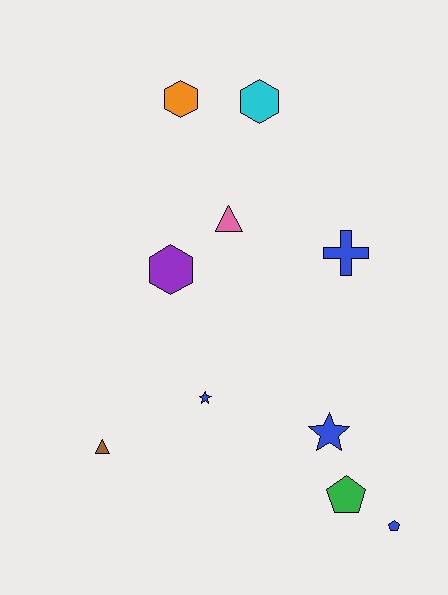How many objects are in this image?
There are 10 objects.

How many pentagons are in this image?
There are 2 pentagons.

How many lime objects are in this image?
There are no lime objects.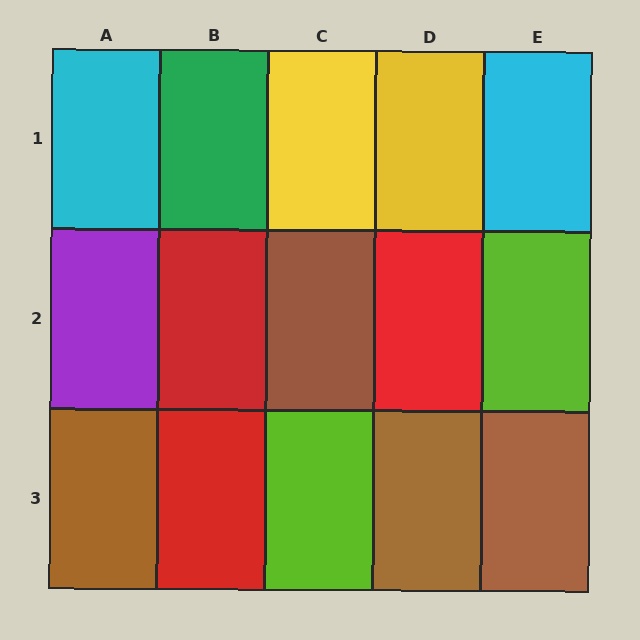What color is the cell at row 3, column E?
Brown.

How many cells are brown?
4 cells are brown.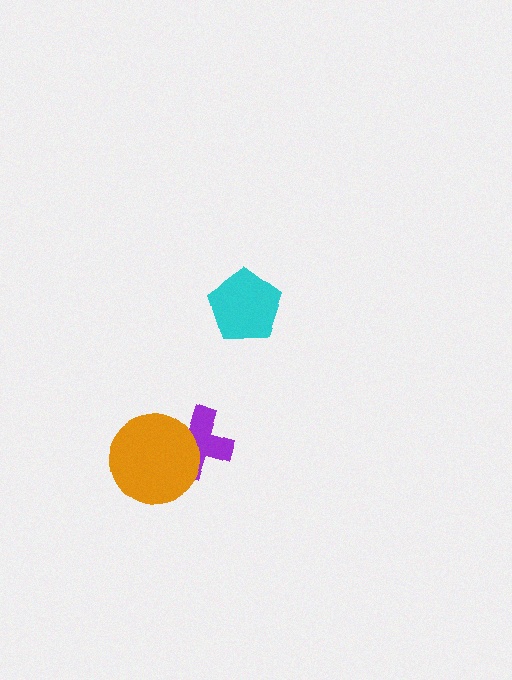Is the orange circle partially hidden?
No, no other shape covers it.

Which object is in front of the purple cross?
The orange circle is in front of the purple cross.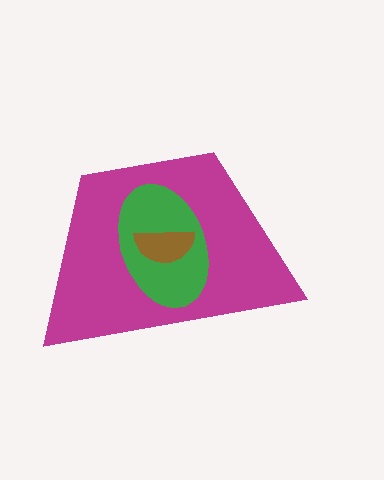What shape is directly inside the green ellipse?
The brown semicircle.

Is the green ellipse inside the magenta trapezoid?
Yes.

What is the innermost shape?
The brown semicircle.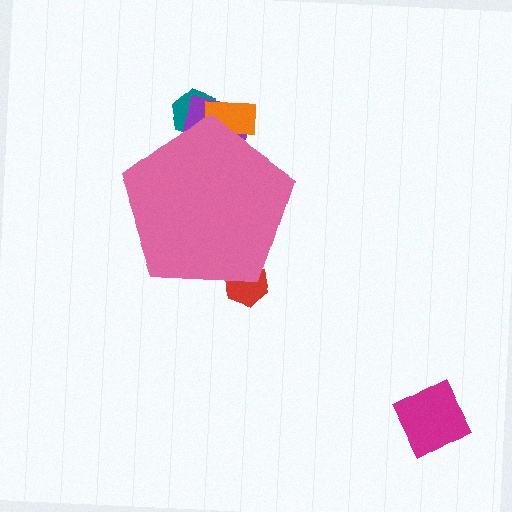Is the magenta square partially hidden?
No, the magenta square is fully visible.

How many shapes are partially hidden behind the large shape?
4 shapes are partially hidden.